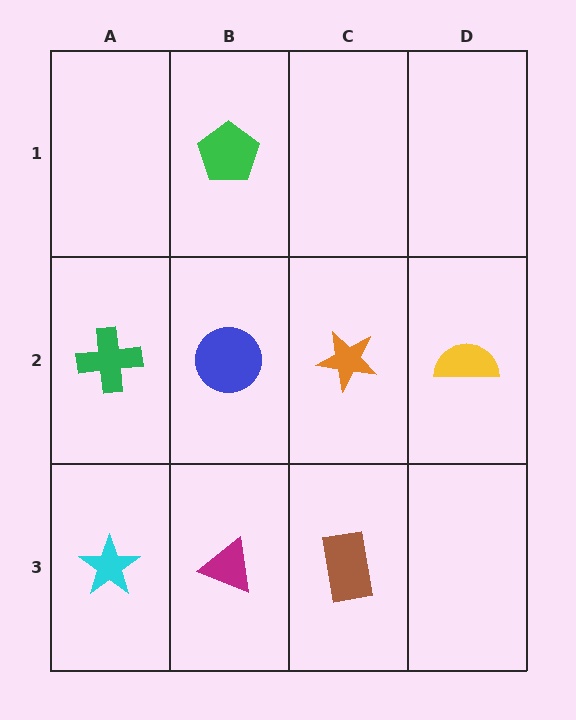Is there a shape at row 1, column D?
No, that cell is empty.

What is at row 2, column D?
A yellow semicircle.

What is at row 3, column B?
A magenta triangle.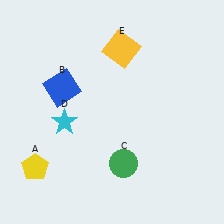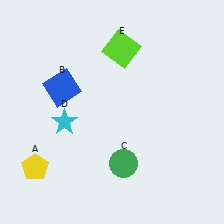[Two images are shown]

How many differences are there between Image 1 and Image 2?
There is 1 difference between the two images.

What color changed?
The square (E) changed from yellow in Image 1 to lime in Image 2.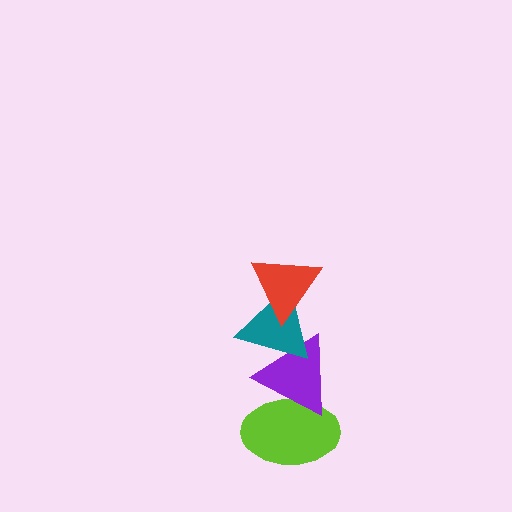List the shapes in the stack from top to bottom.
From top to bottom: the red triangle, the teal triangle, the purple triangle, the lime ellipse.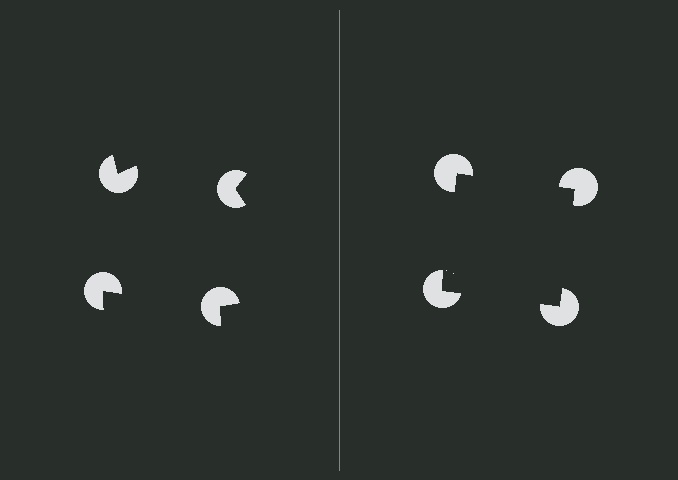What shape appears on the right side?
An illusory square.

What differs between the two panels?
The pac-man discs are positioned identically on both sides; only the wedge orientations differ. On the right they align to a square; on the left they are misaligned.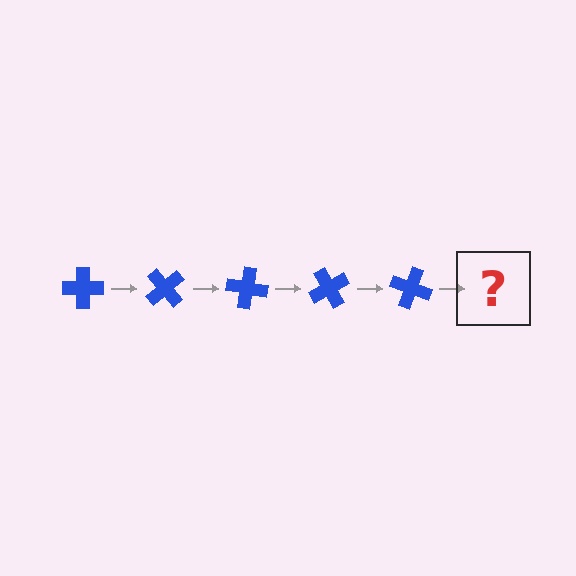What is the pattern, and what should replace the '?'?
The pattern is that the cross rotates 50 degrees each step. The '?' should be a blue cross rotated 250 degrees.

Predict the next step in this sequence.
The next step is a blue cross rotated 250 degrees.